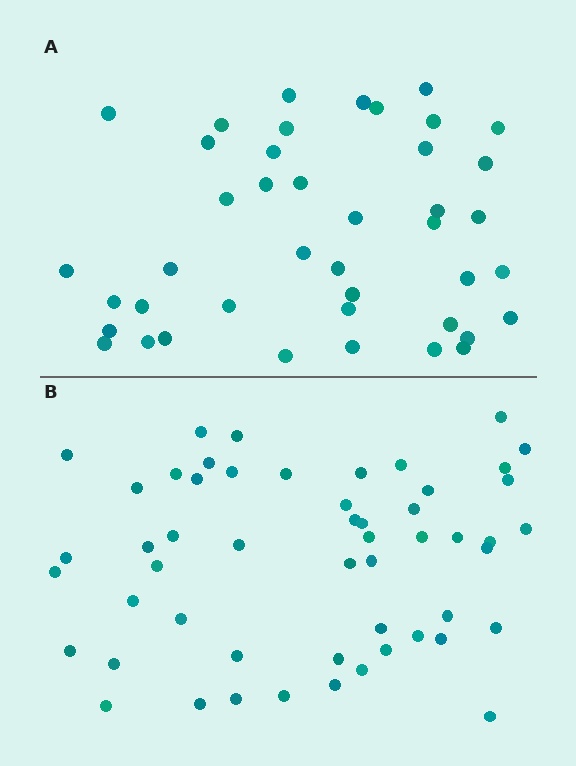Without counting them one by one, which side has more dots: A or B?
Region B (the bottom region) has more dots.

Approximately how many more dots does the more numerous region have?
Region B has roughly 12 or so more dots than region A.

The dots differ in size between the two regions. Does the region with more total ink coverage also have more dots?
No. Region A has more total ink coverage because its dots are larger, but region B actually contains more individual dots. Total area can be misleading — the number of items is what matters here.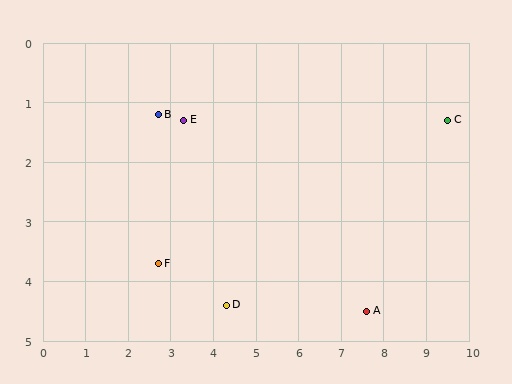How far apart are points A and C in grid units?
Points A and C are about 3.7 grid units apart.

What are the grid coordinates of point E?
Point E is at approximately (3.3, 1.3).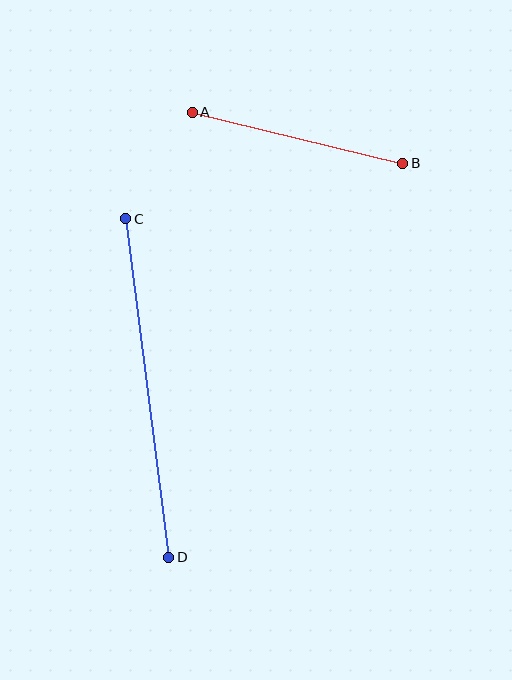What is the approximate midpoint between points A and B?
The midpoint is at approximately (298, 138) pixels.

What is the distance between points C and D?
The distance is approximately 341 pixels.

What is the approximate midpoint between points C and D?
The midpoint is at approximately (147, 388) pixels.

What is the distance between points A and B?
The distance is approximately 216 pixels.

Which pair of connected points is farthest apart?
Points C and D are farthest apart.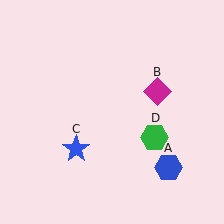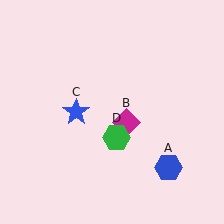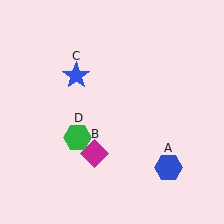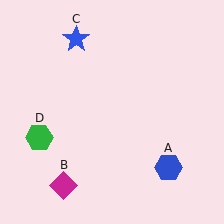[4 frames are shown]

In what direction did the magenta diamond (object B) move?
The magenta diamond (object B) moved down and to the left.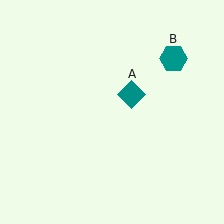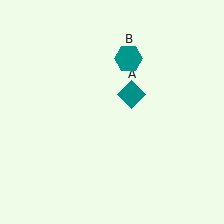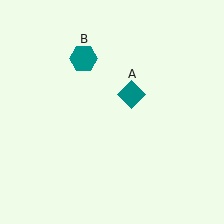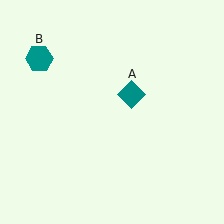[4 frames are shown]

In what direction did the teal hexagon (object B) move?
The teal hexagon (object B) moved left.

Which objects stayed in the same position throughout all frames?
Teal diamond (object A) remained stationary.